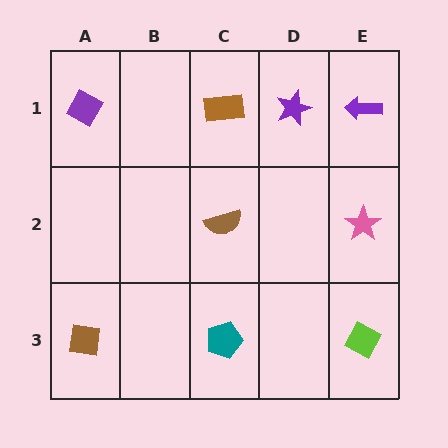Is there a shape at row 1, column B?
No, that cell is empty.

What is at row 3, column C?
A teal pentagon.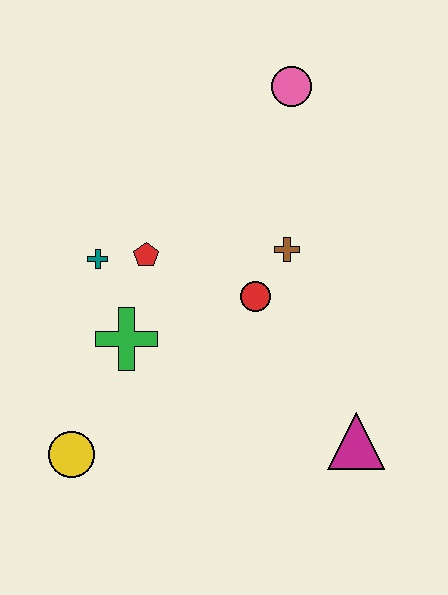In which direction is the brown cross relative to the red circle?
The brown cross is above the red circle.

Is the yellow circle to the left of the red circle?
Yes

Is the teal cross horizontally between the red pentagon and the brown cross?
No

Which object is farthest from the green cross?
The pink circle is farthest from the green cross.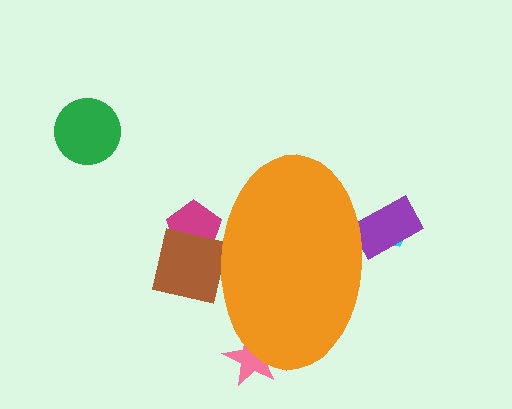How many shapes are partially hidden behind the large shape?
5 shapes are partially hidden.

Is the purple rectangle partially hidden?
Yes, the purple rectangle is partially hidden behind the orange ellipse.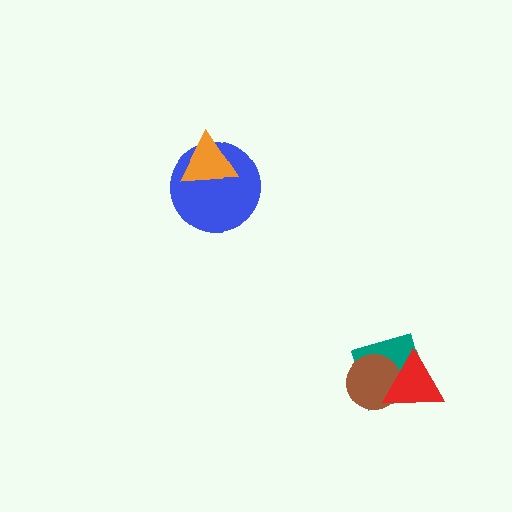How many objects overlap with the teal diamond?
2 objects overlap with the teal diamond.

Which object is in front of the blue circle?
The orange triangle is in front of the blue circle.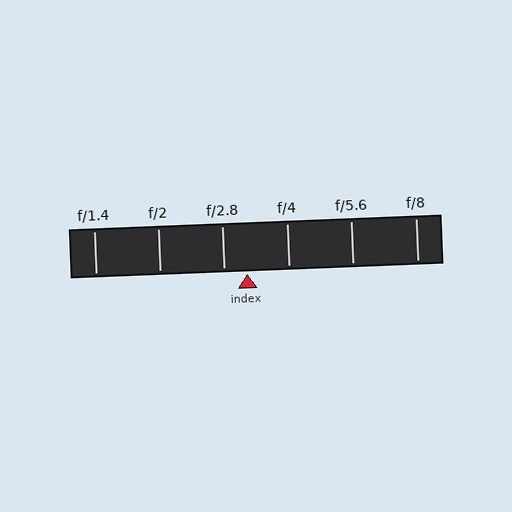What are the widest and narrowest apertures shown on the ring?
The widest aperture shown is f/1.4 and the narrowest is f/8.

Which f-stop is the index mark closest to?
The index mark is closest to f/2.8.